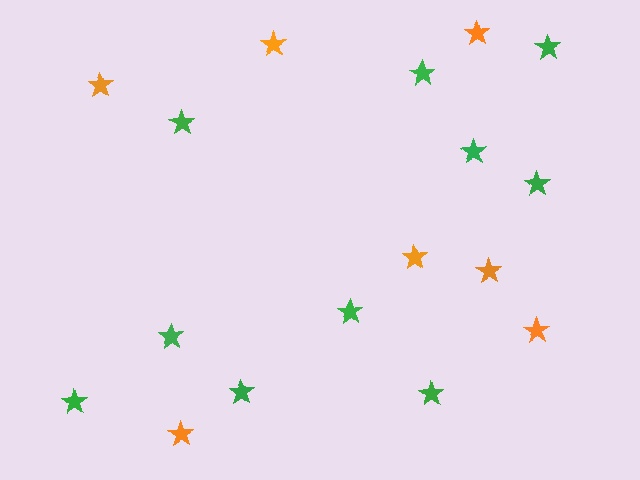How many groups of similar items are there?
There are 2 groups: one group of green stars (10) and one group of orange stars (7).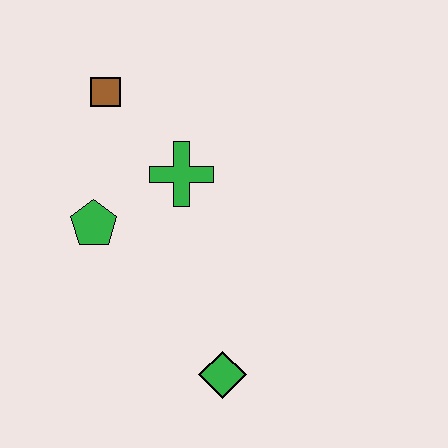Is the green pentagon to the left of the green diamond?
Yes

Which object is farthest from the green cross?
The green diamond is farthest from the green cross.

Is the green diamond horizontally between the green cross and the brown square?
No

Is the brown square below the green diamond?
No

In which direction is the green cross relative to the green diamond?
The green cross is above the green diamond.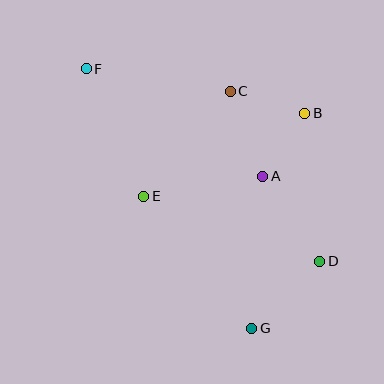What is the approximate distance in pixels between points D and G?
The distance between D and G is approximately 96 pixels.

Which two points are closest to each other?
Points A and B are closest to each other.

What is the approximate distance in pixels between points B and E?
The distance between B and E is approximately 181 pixels.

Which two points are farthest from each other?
Points F and G are farthest from each other.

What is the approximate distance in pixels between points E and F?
The distance between E and F is approximately 140 pixels.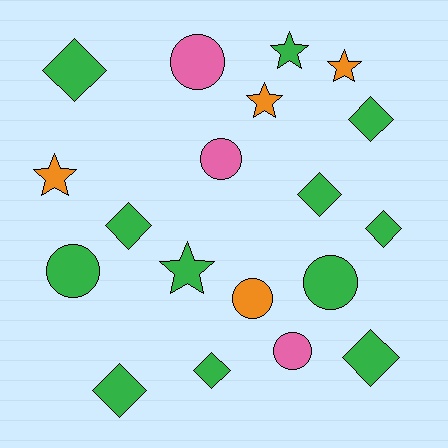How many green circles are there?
There are 2 green circles.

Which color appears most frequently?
Green, with 12 objects.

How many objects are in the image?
There are 19 objects.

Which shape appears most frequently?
Diamond, with 8 objects.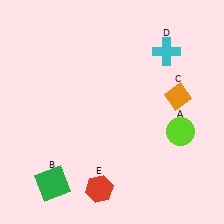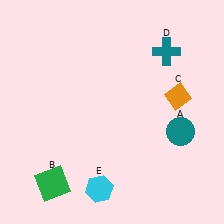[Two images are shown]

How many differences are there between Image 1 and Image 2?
There are 3 differences between the two images.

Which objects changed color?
A changed from lime to teal. D changed from cyan to teal. E changed from red to cyan.